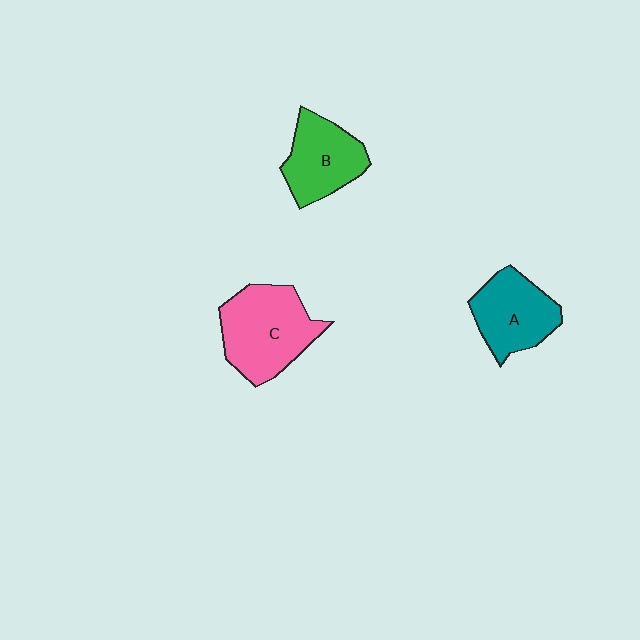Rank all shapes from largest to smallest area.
From largest to smallest: C (pink), A (teal), B (green).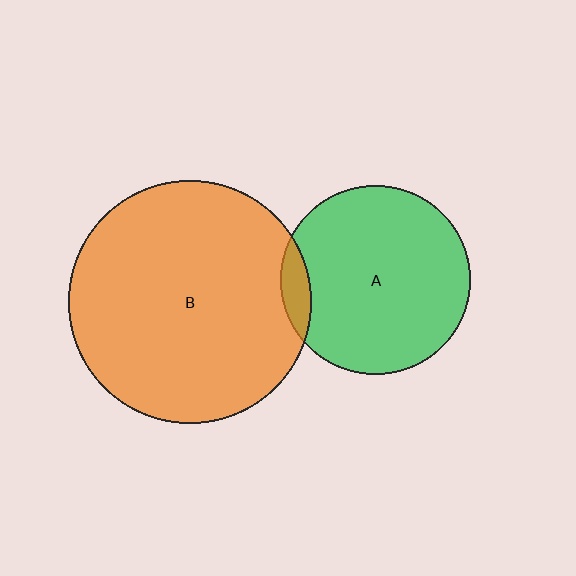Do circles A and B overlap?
Yes.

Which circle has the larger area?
Circle B (orange).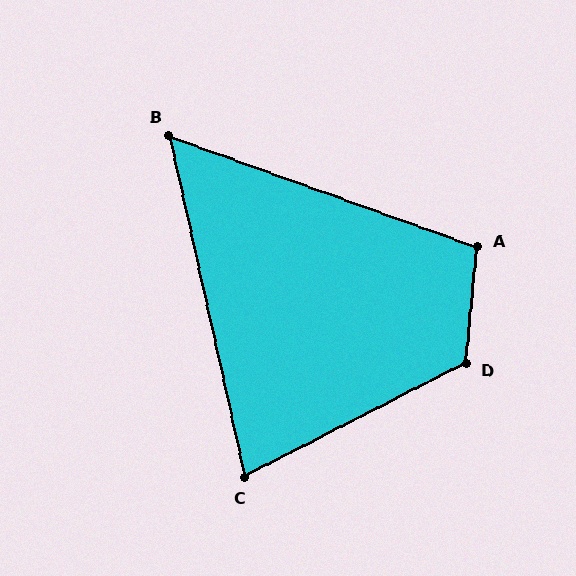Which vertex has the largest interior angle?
D, at approximately 122 degrees.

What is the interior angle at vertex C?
Approximately 75 degrees (acute).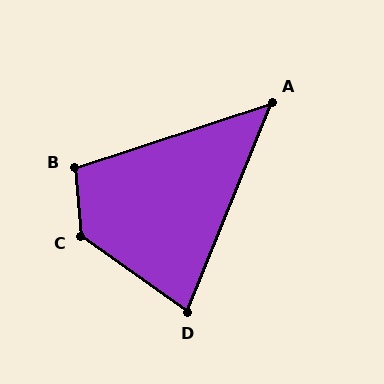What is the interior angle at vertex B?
Approximately 103 degrees (obtuse).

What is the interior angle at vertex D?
Approximately 77 degrees (acute).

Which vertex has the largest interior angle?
C, at approximately 130 degrees.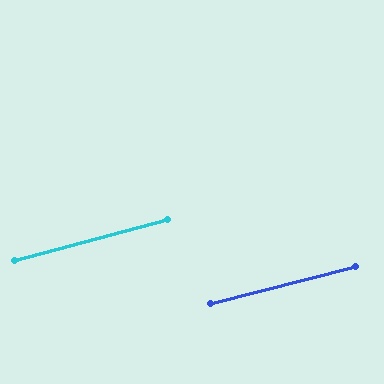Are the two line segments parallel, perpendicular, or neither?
Parallel — their directions differ by only 0.7°.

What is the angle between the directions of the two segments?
Approximately 1 degree.